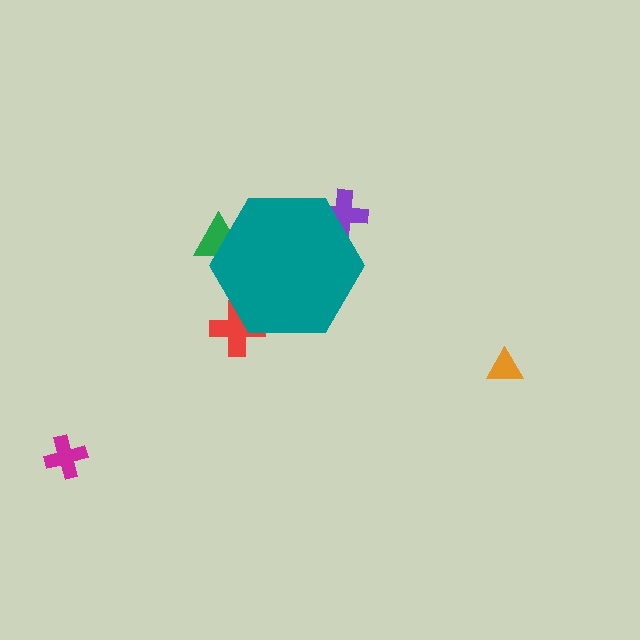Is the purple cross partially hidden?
Yes, the purple cross is partially hidden behind the teal hexagon.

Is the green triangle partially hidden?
Yes, the green triangle is partially hidden behind the teal hexagon.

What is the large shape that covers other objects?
A teal hexagon.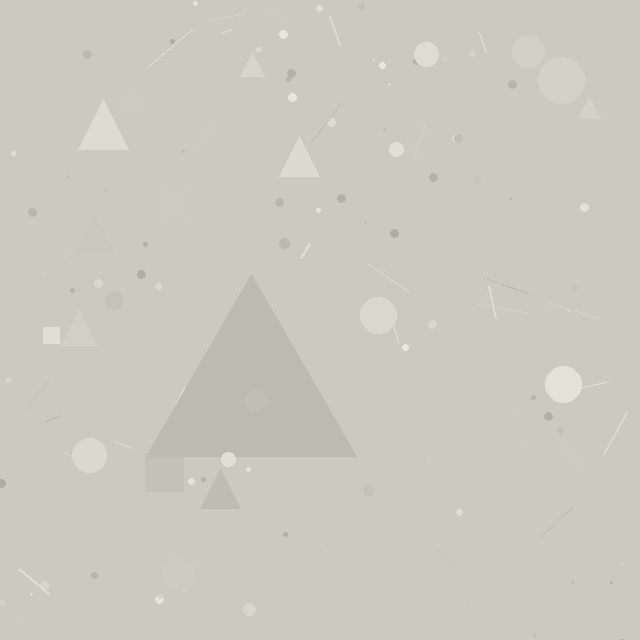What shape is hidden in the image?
A triangle is hidden in the image.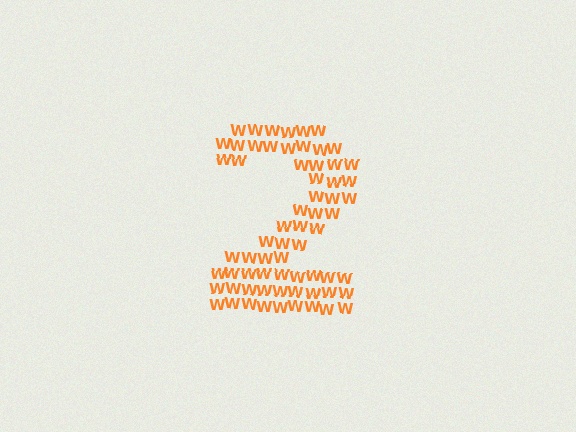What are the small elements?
The small elements are letter W's.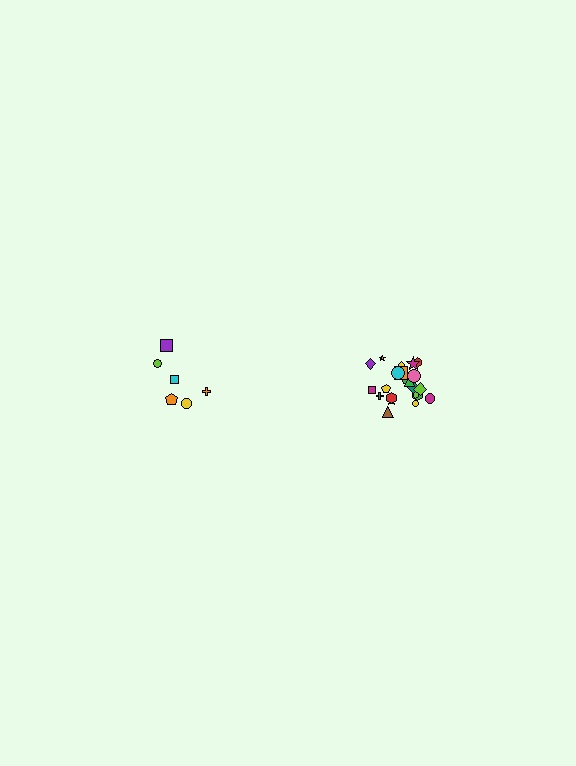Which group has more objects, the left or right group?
The right group.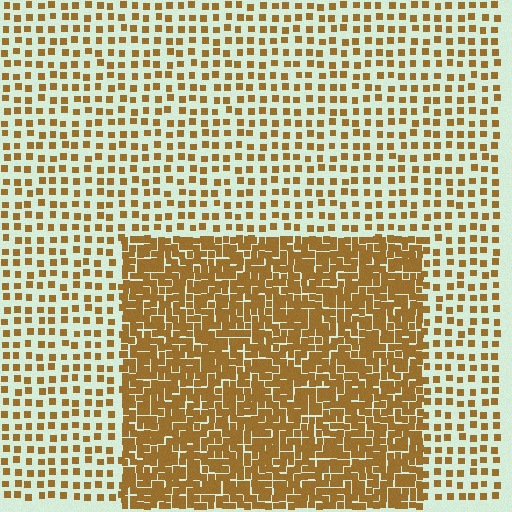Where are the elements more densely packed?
The elements are more densely packed inside the rectangle boundary.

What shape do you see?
I see a rectangle.